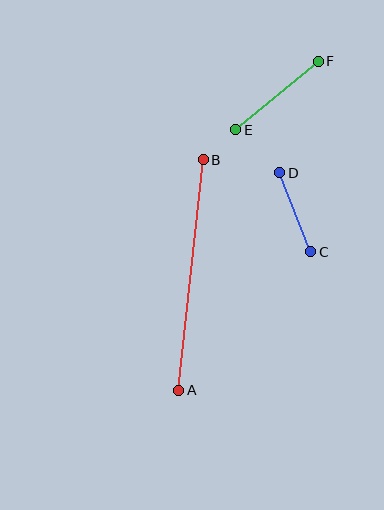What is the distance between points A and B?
The distance is approximately 232 pixels.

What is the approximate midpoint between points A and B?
The midpoint is at approximately (191, 275) pixels.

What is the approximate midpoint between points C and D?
The midpoint is at approximately (295, 212) pixels.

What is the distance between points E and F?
The distance is approximately 107 pixels.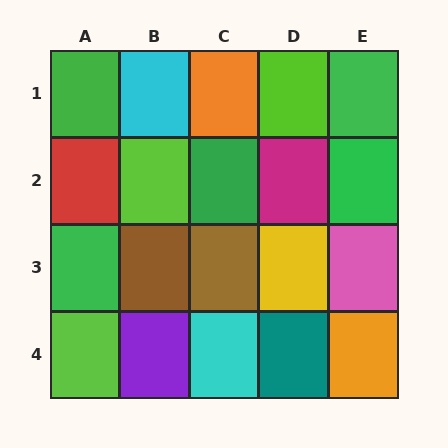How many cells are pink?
1 cell is pink.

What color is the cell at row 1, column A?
Green.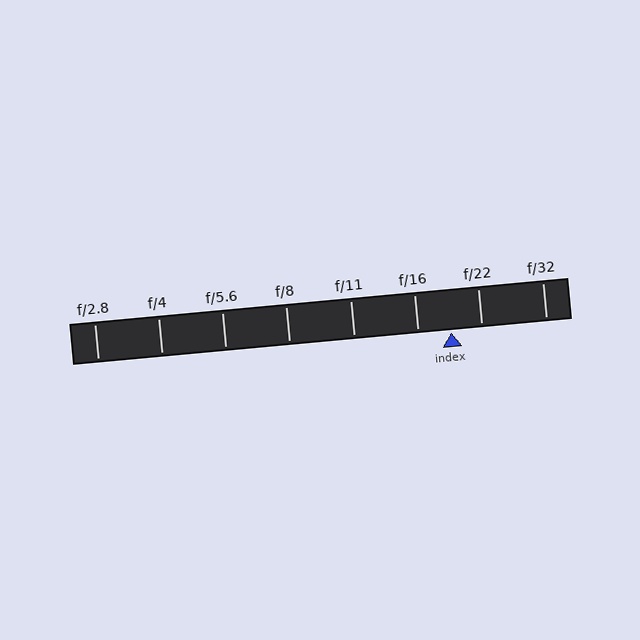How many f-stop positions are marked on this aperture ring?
There are 8 f-stop positions marked.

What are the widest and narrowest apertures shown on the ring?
The widest aperture shown is f/2.8 and the narrowest is f/32.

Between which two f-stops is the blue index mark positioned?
The index mark is between f/16 and f/22.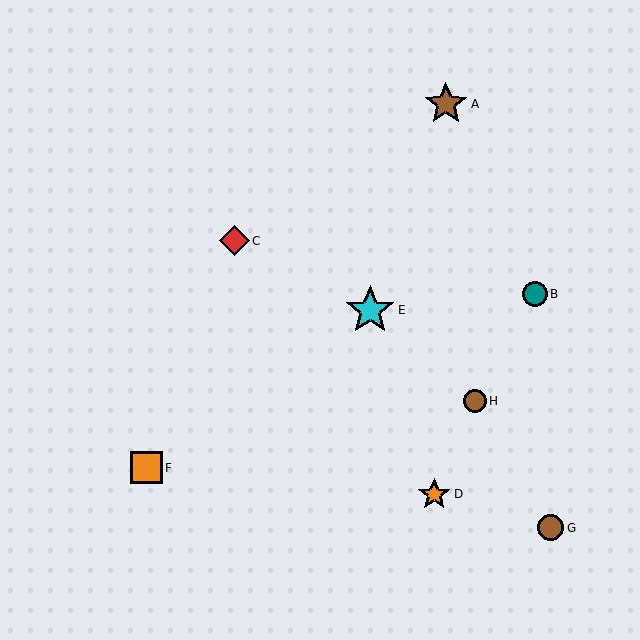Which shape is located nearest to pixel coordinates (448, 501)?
The orange star (labeled D) at (434, 494) is nearest to that location.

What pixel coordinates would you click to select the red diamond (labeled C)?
Click at (234, 241) to select the red diamond C.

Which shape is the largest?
The cyan star (labeled E) is the largest.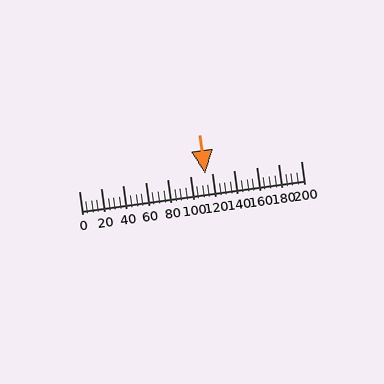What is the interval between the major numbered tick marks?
The major tick marks are spaced 20 units apart.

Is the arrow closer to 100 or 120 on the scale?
The arrow is closer to 120.